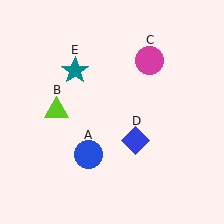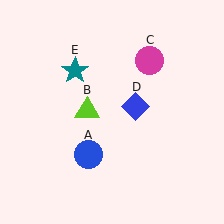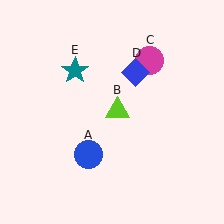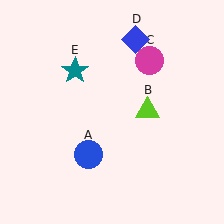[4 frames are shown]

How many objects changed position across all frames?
2 objects changed position: lime triangle (object B), blue diamond (object D).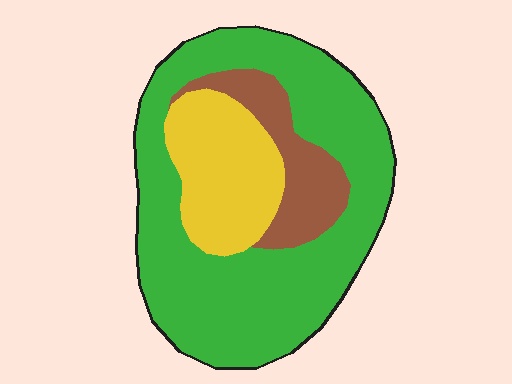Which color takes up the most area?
Green, at roughly 65%.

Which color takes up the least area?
Brown, at roughly 15%.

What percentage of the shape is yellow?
Yellow takes up about one fifth (1/5) of the shape.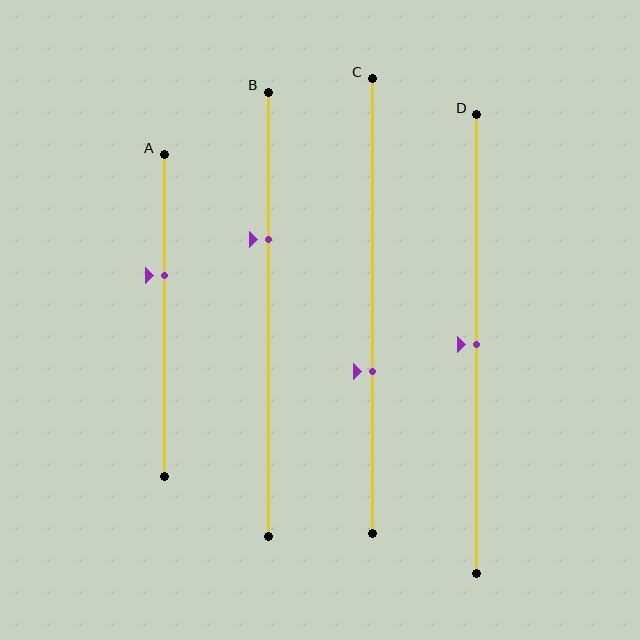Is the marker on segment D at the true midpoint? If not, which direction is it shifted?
Yes, the marker on segment D is at the true midpoint.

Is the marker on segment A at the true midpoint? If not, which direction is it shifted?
No, the marker on segment A is shifted upward by about 12% of the segment length.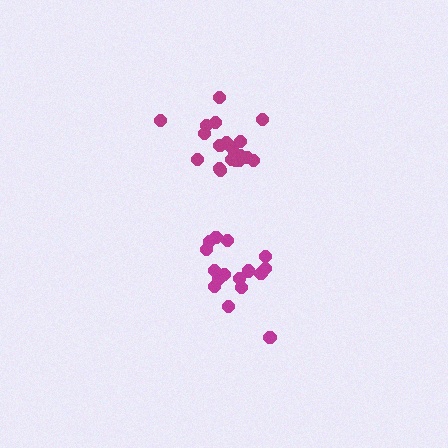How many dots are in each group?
Group 1: 21 dots, Group 2: 16 dots (37 total).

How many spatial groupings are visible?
There are 2 spatial groupings.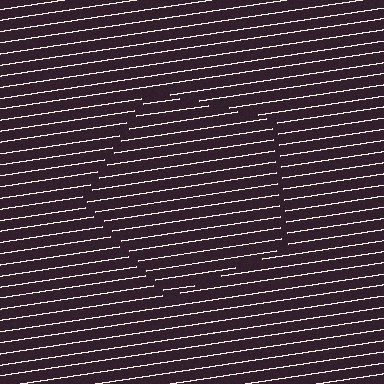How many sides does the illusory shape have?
5 sides — the line-ends trace a pentagon.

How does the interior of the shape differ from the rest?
The interior of the shape contains the same grating, shifted by half a period — the contour is defined by the phase discontinuity where line-ends from the inner and outer gratings abut.